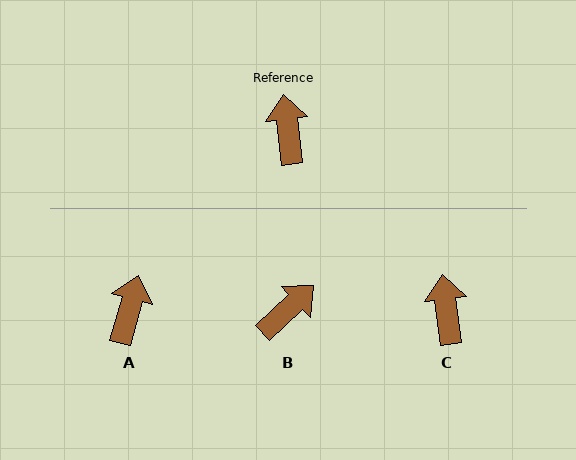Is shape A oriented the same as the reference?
No, it is off by about 23 degrees.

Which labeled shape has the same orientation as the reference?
C.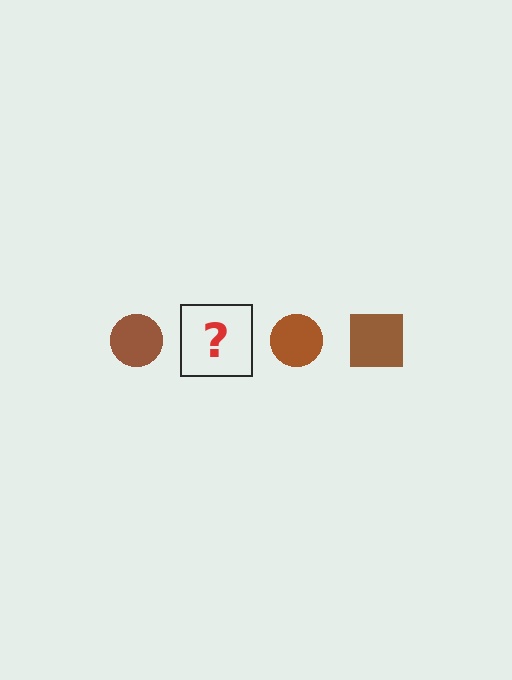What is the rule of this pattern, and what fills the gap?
The rule is that the pattern cycles through circle, square shapes in brown. The gap should be filled with a brown square.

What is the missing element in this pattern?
The missing element is a brown square.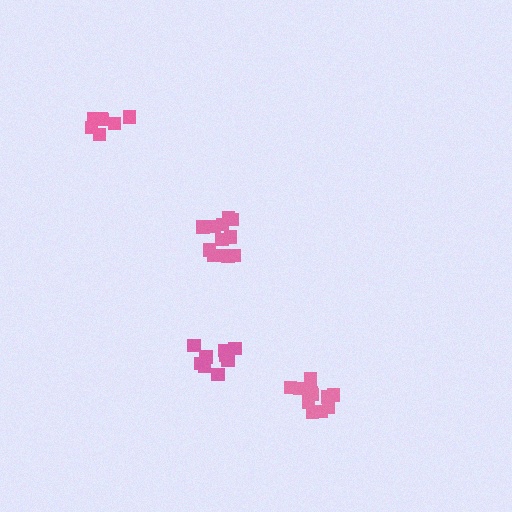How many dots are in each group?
Group 1: 7 dots, Group 2: 12 dots, Group 3: 10 dots, Group 4: 11 dots (40 total).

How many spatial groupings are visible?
There are 4 spatial groupings.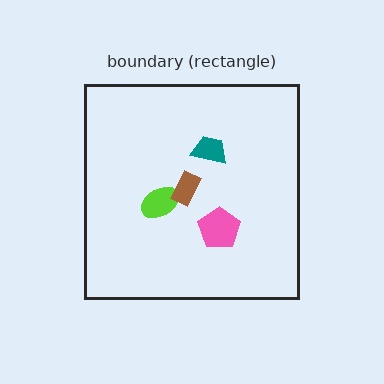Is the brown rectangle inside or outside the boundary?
Inside.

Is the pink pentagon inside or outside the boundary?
Inside.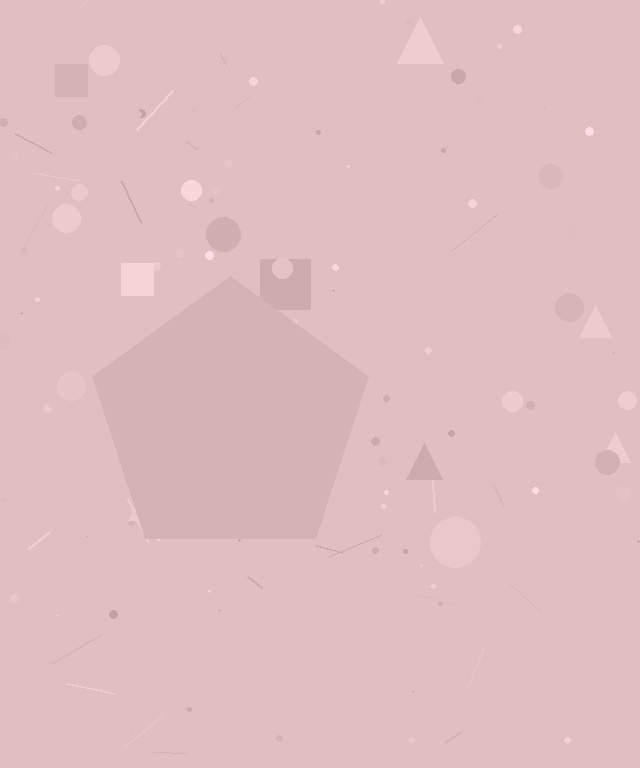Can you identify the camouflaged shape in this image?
The camouflaged shape is a pentagon.